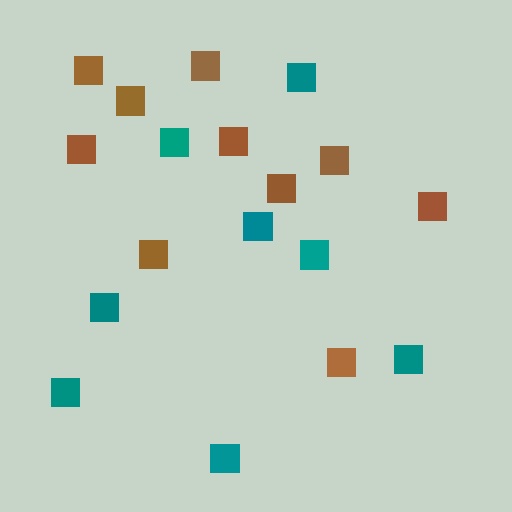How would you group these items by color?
There are 2 groups: one group of teal squares (8) and one group of brown squares (10).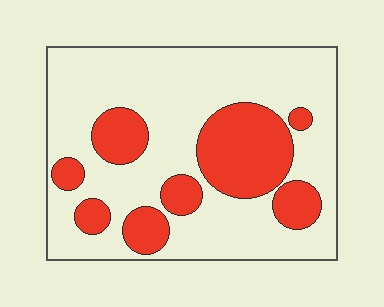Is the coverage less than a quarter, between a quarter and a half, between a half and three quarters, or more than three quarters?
Between a quarter and a half.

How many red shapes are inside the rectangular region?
8.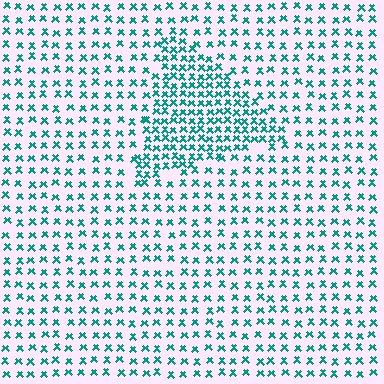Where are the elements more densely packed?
The elements are more densely packed inside the triangle boundary.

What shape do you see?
I see a triangle.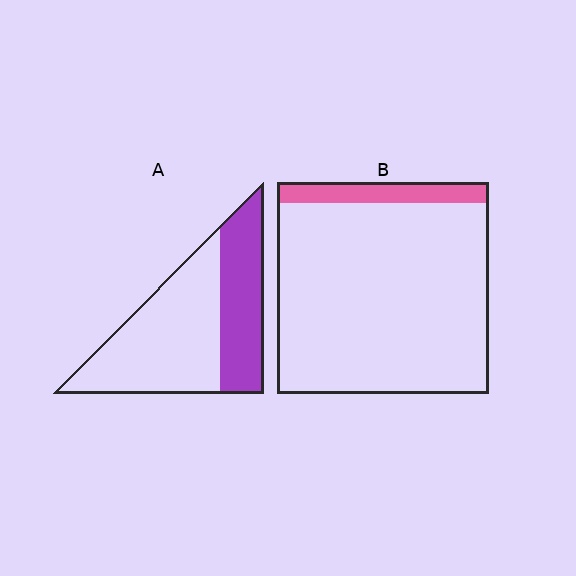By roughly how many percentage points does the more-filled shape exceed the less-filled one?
By roughly 25 percentage points (A over B).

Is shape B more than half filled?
No.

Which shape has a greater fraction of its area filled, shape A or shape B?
Shape A.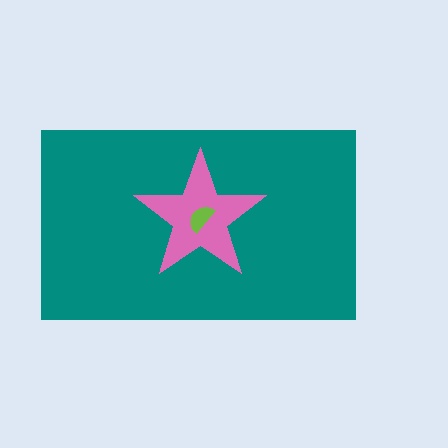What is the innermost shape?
The lime semicircle.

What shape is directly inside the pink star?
The lime semicircle.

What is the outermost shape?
The teal rectangle.